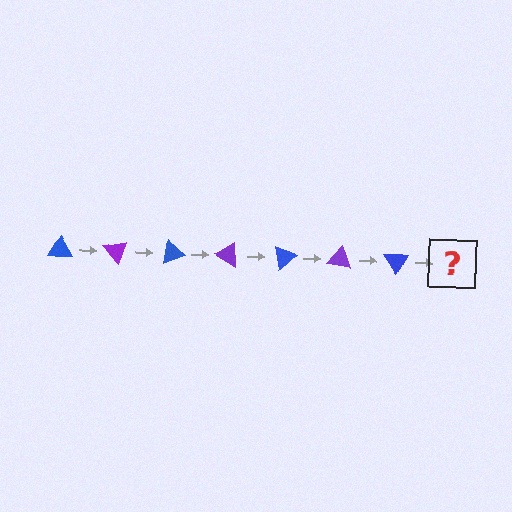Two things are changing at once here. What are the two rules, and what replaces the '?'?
The two rules are that it rotates 50 degrees each step and the color cycles through blue and purple. The '?' should be a purple triangle, rotated 350 degrees from the start.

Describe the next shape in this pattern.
It should be a purple triangle, rotated 350 degrees from the start.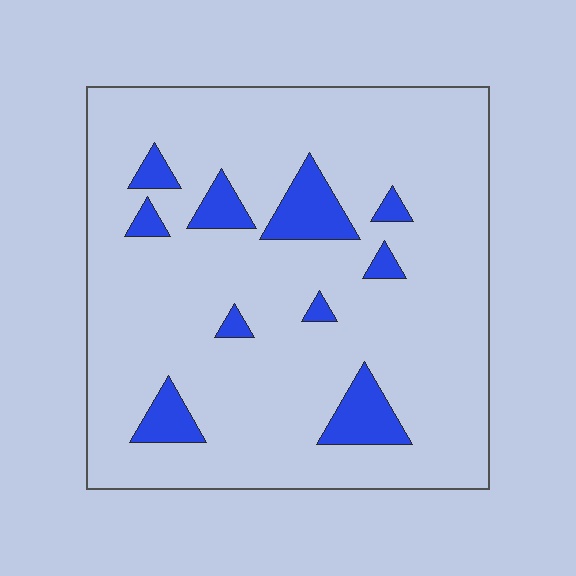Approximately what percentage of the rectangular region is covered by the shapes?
Approximately 10%.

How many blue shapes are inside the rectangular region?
10.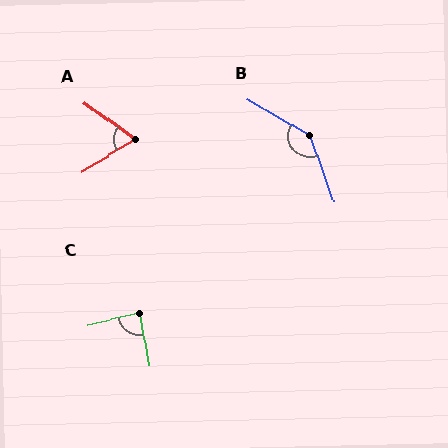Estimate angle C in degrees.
Approximately 87 degrees.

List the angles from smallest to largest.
A (67°), C (87°), B (140°).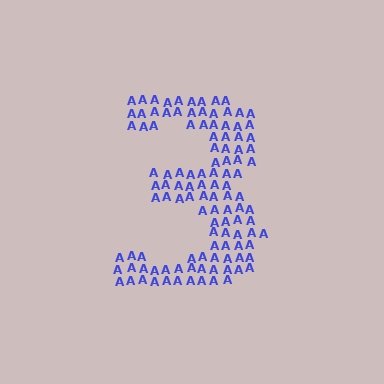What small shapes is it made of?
It is made of small letter A's.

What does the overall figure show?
The overall figure shows the digit 3.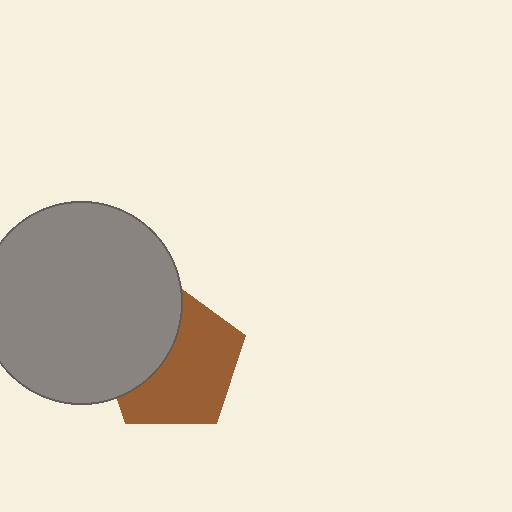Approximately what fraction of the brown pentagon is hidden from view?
Roughly 39% of the brown pentagon is hidden behind the gray circle.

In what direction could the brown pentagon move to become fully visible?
The brown pentagon could move right. That would shift it out from behind the gray circle entirely.